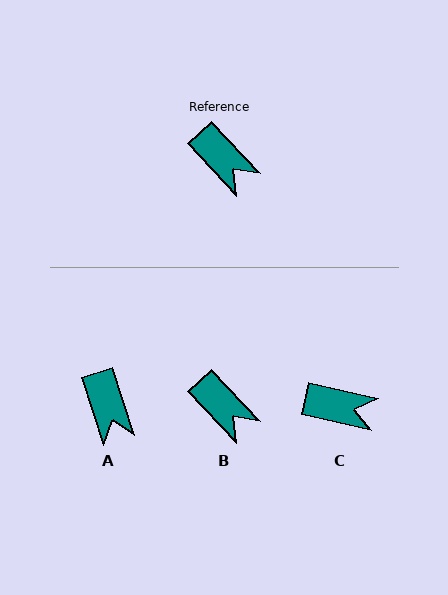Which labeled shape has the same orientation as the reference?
B.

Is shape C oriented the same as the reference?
No, it is off by about 34 degrees.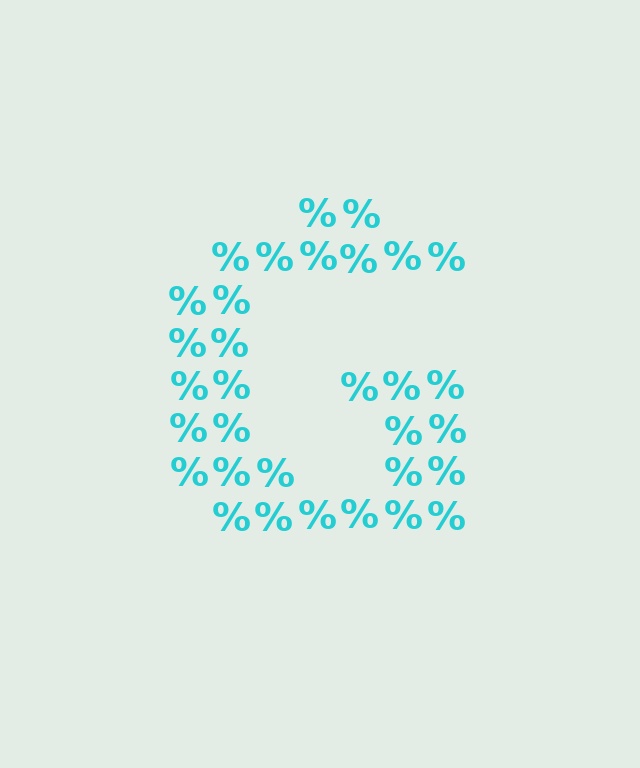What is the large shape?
The large shape is the letter G.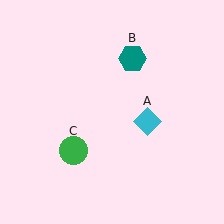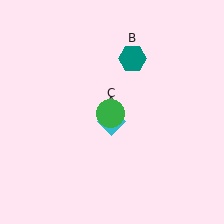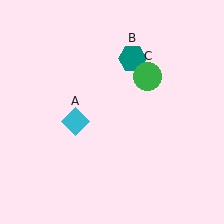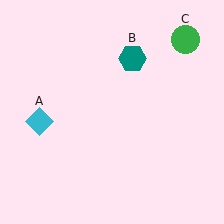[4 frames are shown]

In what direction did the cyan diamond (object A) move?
The cyan diamond (object A) moved left.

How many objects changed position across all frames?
2 objects changed position: cyan diamond (object A), green circle (object C).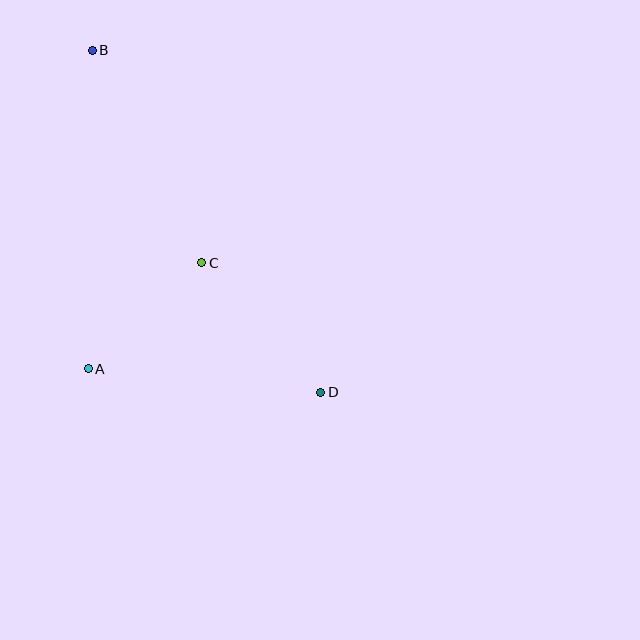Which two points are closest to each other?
Points A and C are closest to each other.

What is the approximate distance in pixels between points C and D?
The distance between C and D is approximately 176 pixels.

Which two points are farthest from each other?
Points B and D are farthest from each other.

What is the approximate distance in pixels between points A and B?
The distance between A and B is approximately 319 pixels.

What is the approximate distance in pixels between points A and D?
The distance between A and D is approximately 233 pixels.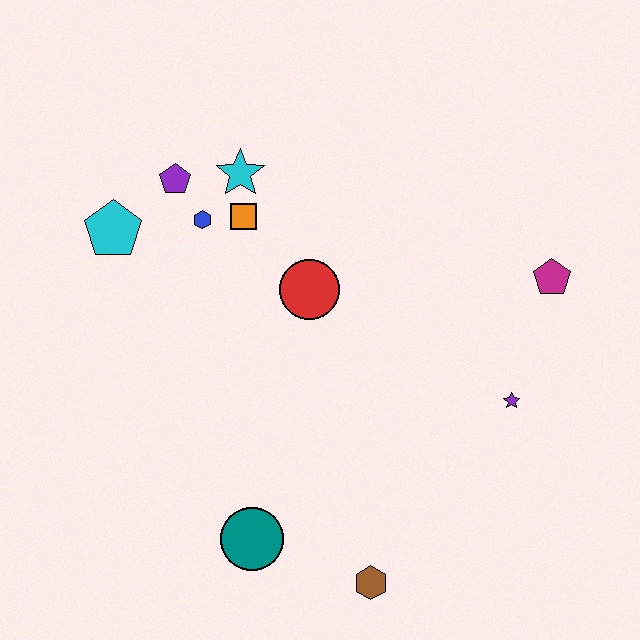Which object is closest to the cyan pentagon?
The purple pentagon is closest to the cyan pentagon.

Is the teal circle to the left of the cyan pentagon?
No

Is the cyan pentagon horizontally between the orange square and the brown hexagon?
No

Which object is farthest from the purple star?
The cyan pentagon is farthest from the purple star.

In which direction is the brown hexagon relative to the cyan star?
The brown hexagon is below the cyan star.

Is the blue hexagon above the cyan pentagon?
Yes